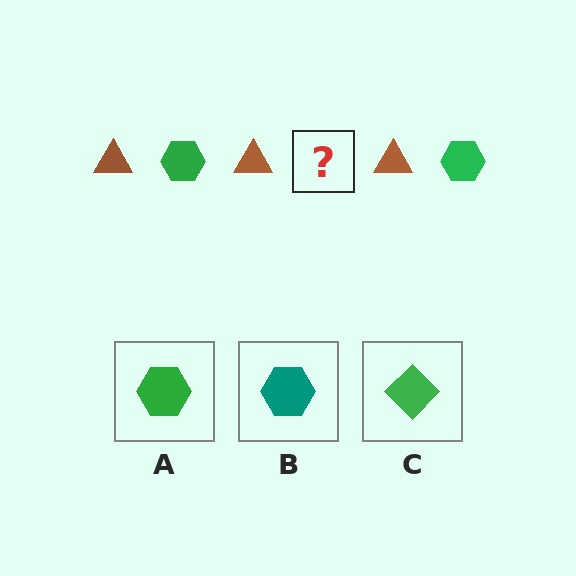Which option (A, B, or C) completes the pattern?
A.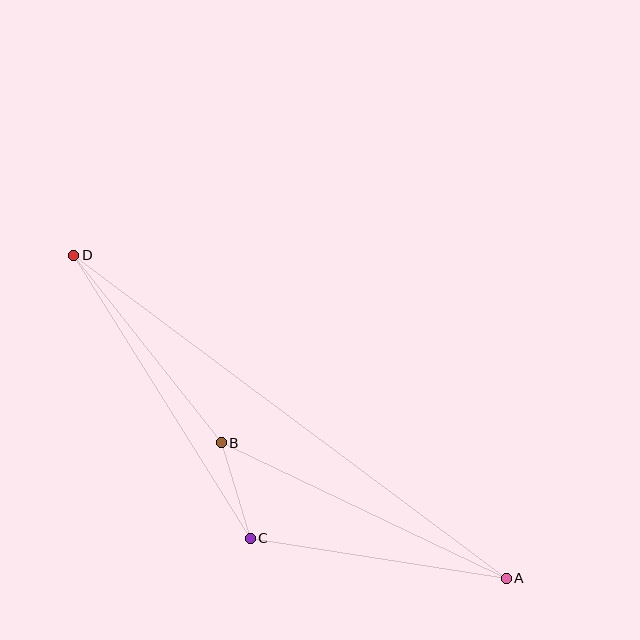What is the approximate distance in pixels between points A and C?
The distance between A and C is approximately 259 pixels.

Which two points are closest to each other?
Points B and C are closest to each other.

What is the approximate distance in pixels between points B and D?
The distance between B and D is approximately 238 pixels.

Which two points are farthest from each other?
Points A and D are farthest from each other.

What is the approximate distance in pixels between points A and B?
The distance between A and B is approximately 315 pixels.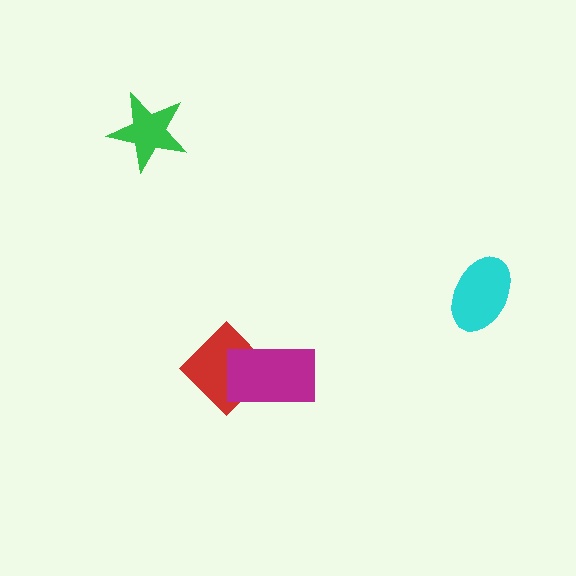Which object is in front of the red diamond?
The magenta rectangle is in front of the red diamond.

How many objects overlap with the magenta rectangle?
1 object overlaps with the magenta rectangle.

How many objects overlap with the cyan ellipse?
0 objects overlap with the cyan ellipse.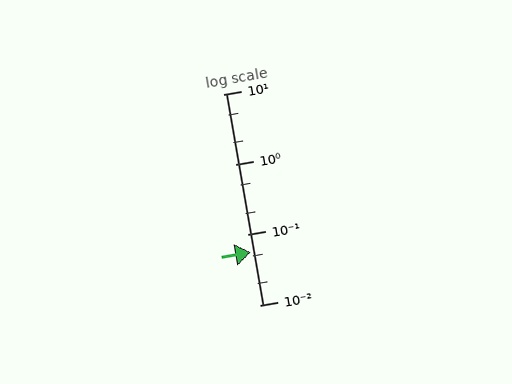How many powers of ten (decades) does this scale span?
The scale spans 3 decades, from 0.01 to 10.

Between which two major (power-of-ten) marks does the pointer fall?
The pointer is between 0.01 and 0.1.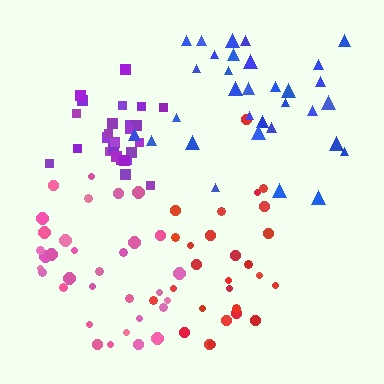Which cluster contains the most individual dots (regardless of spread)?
Pink (33).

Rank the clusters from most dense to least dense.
purple, pink, red, blue.